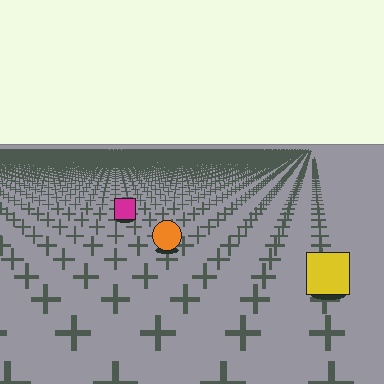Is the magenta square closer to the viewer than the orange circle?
No. The orange circle is closer — you can tell from the texture gradient: the ground texture is coarser near it.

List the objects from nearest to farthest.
From nearest to farthest: the yellow square, the orange circle, the magenta square.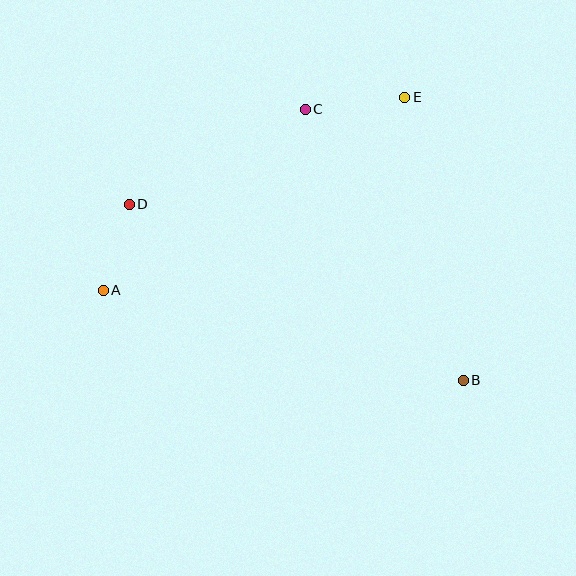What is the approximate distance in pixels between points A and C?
The distance between A and C is approximately 271 pixels.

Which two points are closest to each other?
Points A and D are closest to each other.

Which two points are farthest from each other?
Points B and D are farthest from each other.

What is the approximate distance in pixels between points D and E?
The distance between D and E is approximately 296 pixels.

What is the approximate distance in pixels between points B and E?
The distance between B and E is approximately 289 pixels.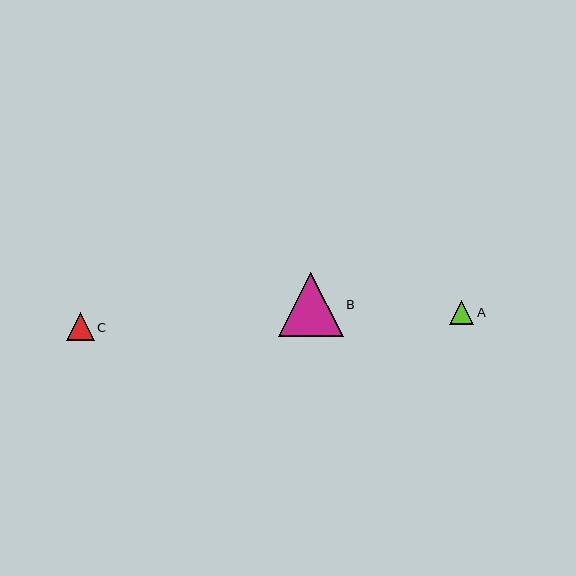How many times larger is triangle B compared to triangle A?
Triangle B is approximately 2.7 times the size of triangle A.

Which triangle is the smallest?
Triangle A is the smallest with a size of approximately 24 pixels.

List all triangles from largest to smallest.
From largest to smallest: B, C, A.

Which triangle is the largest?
Triangle B is the largest with a size of approximately 64 pixels.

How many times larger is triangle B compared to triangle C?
Triangle B is approximately 2.3 times the size of triangle C.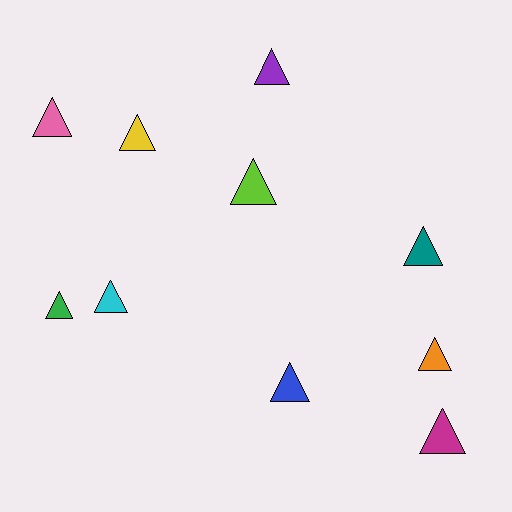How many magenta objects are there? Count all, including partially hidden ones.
There is 1 magenta object.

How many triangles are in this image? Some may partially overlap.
There are 10 triangles.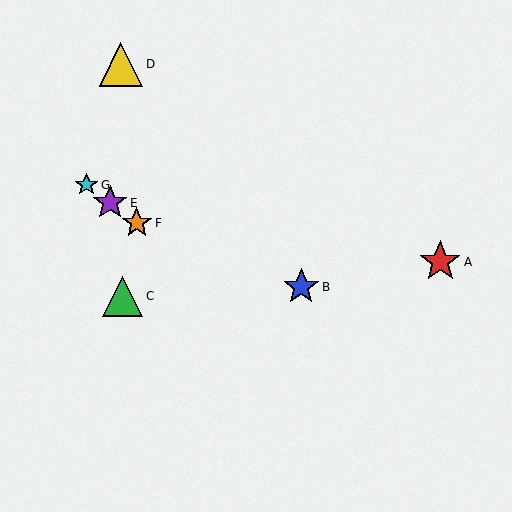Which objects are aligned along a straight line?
Objects E, F, G are aligned along a straight line.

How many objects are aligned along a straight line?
3 objects (E, F, G) are aligned along a straight line.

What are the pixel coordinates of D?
Object D is at (121, 65).